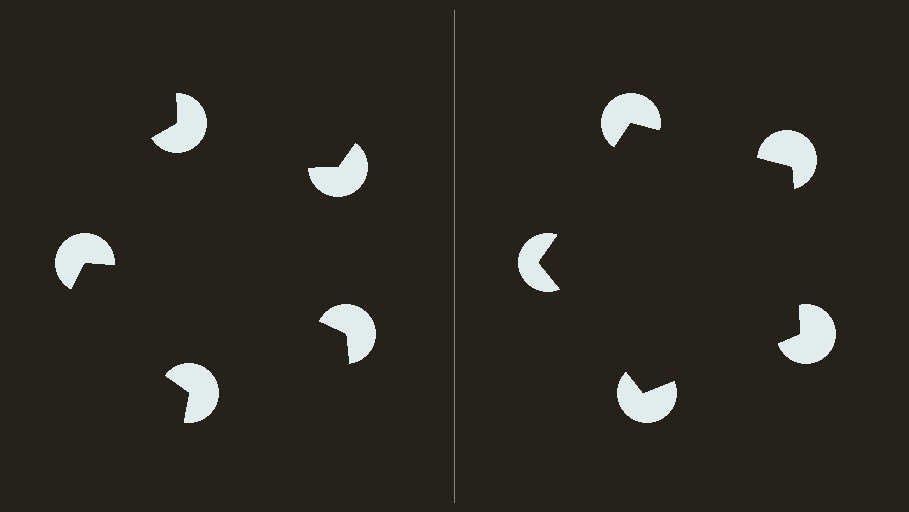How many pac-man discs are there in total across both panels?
10 — 5 on each side.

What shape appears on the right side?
An illusory pentagon.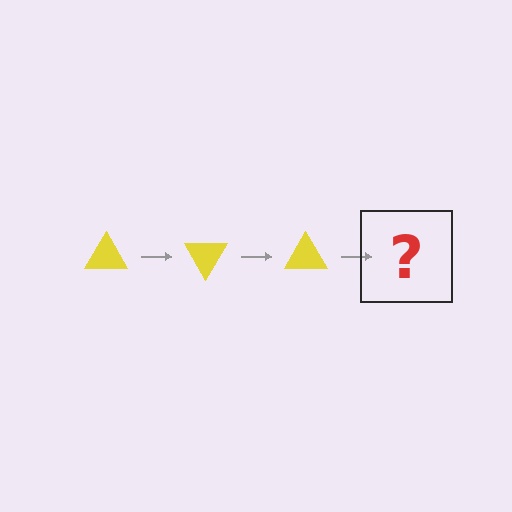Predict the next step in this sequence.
The next step is a yellow triangle rotated 180 degrees.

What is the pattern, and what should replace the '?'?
The pattern is that the triangle rotates 60 degrees each step. The '?' should be a yellow triangle rotated 180 degrees.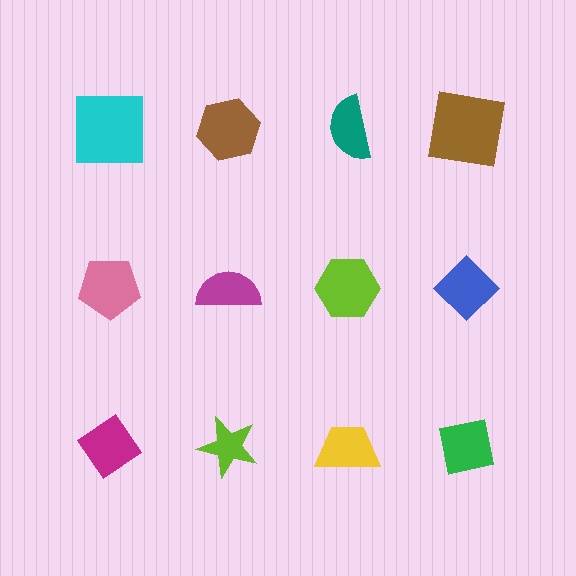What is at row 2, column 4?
A blue diamond.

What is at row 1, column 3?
A teal semicircle.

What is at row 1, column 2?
A brown hexagon.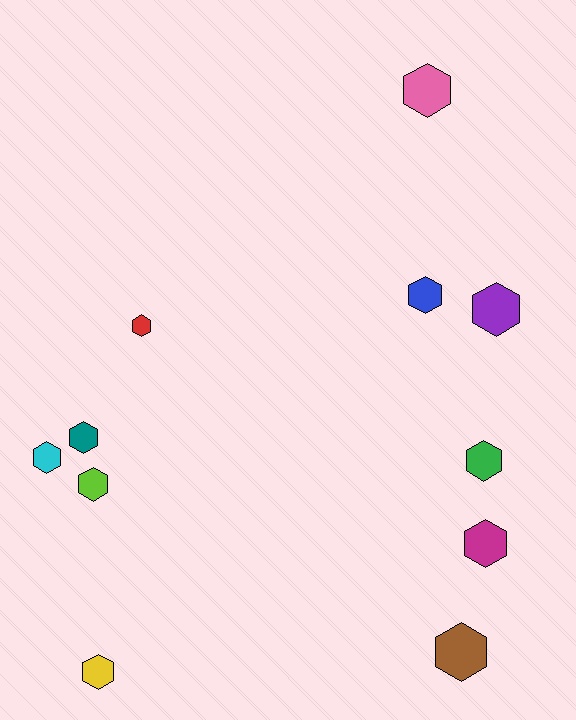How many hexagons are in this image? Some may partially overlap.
There are 11 hexagons.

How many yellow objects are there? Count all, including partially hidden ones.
There is 1 yellow object.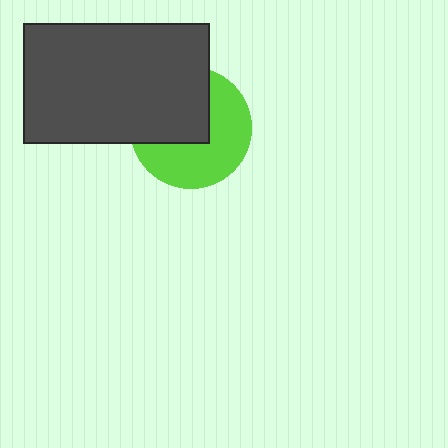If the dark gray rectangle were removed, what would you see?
You would see the complete lime circle.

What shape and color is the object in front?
The object in front is a dark gray rectangle.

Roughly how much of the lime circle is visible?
About half of it is visible (roughly 55%).